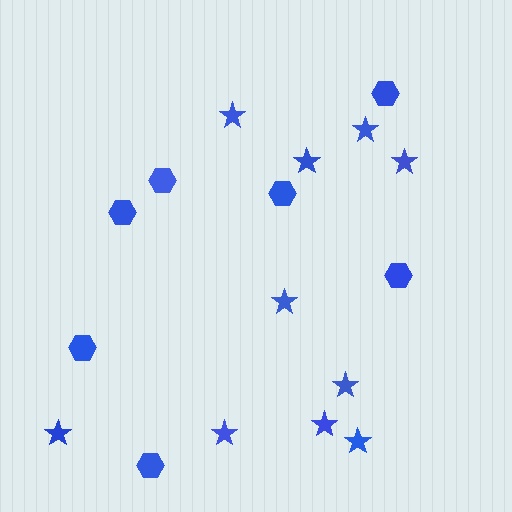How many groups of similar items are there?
There are 2 groups: one group of hexagons (7) and one group of stars (10).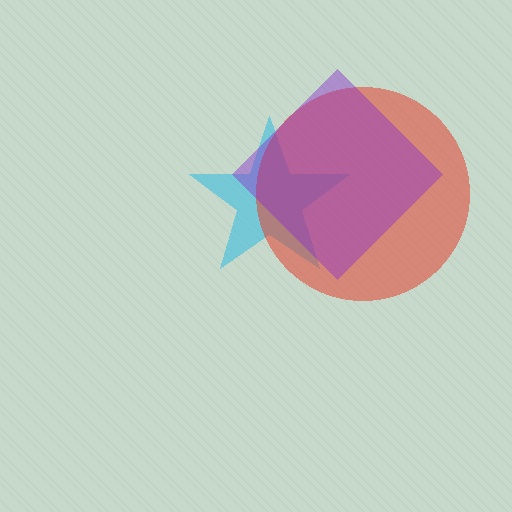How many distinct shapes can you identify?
There are 3 distinct shapes: a cyan star, a red circle, a purple diamond.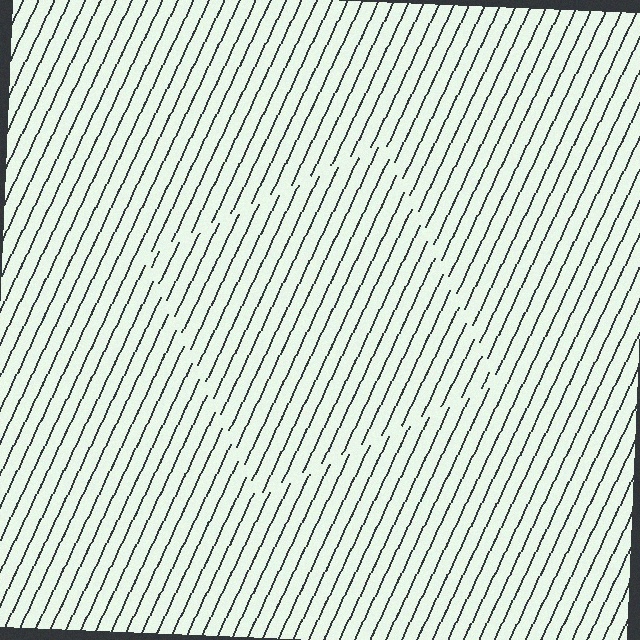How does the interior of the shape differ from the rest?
The interior of the shape contains the same grating, shifted by half a period — the contour is defined by the phase discontinuity where line-ends from the inner and outer gratings abut.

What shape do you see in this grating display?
An illusory square. The interior of the shape contains the same grating, shifted by half a period — the contour is defined by the phase discontinuity where line-ends from the inner and outer gratings abut.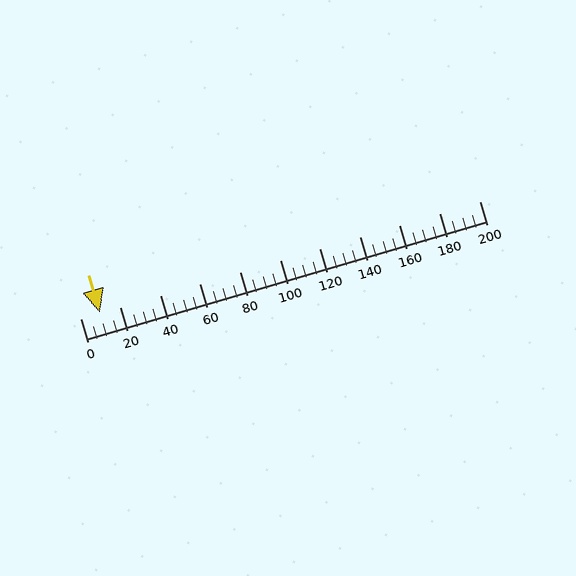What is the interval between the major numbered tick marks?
The major tick marks are spaced 20 units apart.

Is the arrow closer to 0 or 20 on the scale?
The arrow is closer to 20.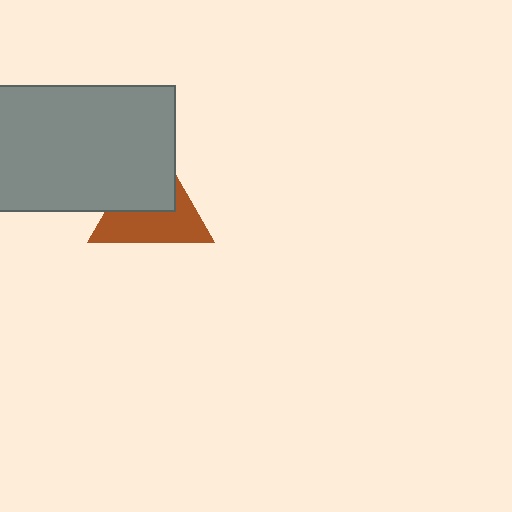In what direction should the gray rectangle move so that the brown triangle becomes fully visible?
The gray rectangle should move toward the upper-left. That is the shortest direction to clear the overlap and leave the brown triangle fully visible.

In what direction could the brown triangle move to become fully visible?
The brown triangle could move toward the lower-right. That would shift it out from behind the gray rectangle entirely.